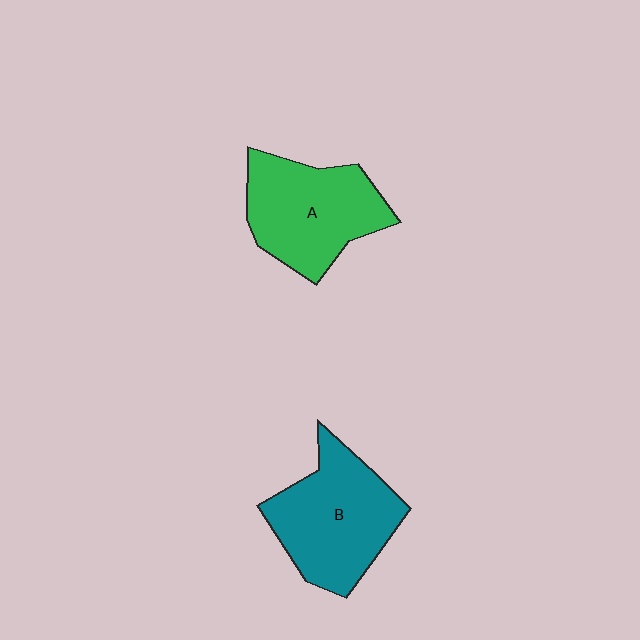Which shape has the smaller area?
Shape A (green).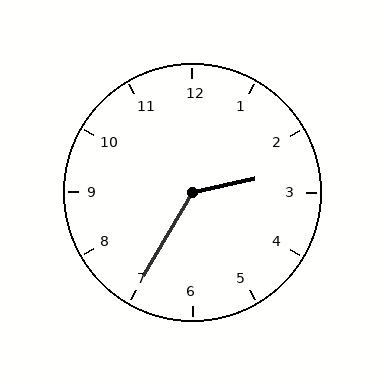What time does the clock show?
2:35.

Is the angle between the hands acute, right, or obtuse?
It is obtuse.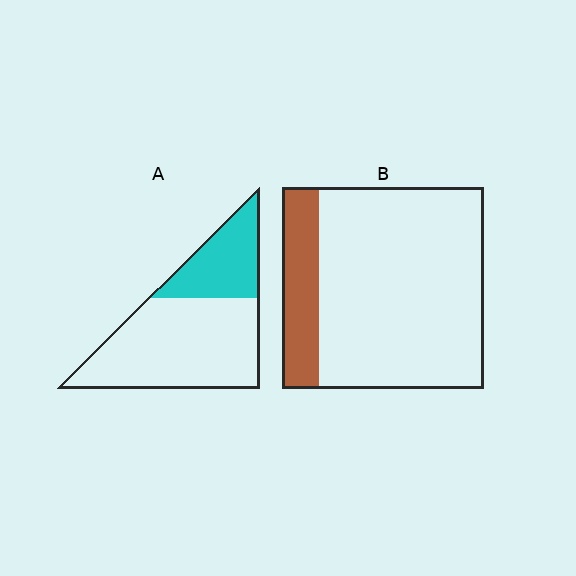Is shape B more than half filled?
No.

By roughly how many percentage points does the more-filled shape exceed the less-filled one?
By roughly 10 percentage points (A over B).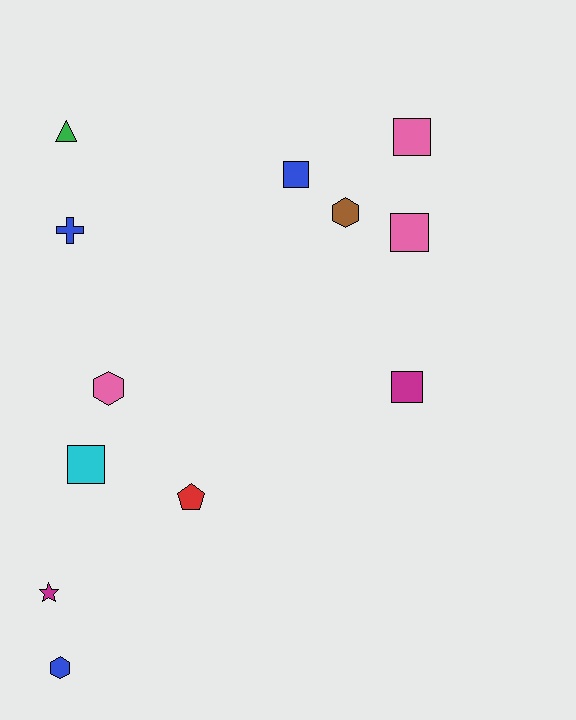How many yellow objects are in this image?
There are no yellow objects.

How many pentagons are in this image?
There is 1 pentagon.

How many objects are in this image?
There are 12 objects.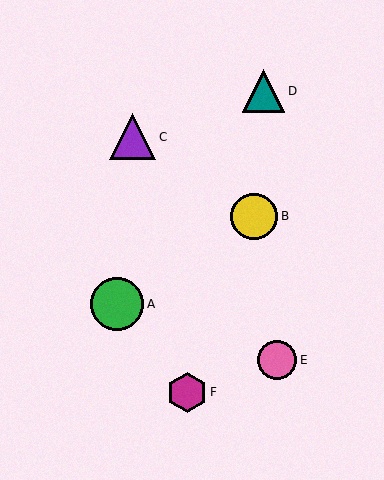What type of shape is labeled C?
Shape C is a purple triangle.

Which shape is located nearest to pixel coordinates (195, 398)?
The magenta hexagon (labeled F) at (187, 392) is nearest to that location.